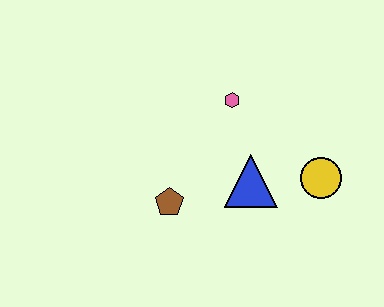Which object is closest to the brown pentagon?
The blue triangle is closest to the brown pentagon.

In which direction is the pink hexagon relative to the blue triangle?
The pink hexagon is above the blue triangle.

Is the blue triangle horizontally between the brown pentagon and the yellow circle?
Yes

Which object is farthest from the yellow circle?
The brown pentagon is farthest from the yellow circle.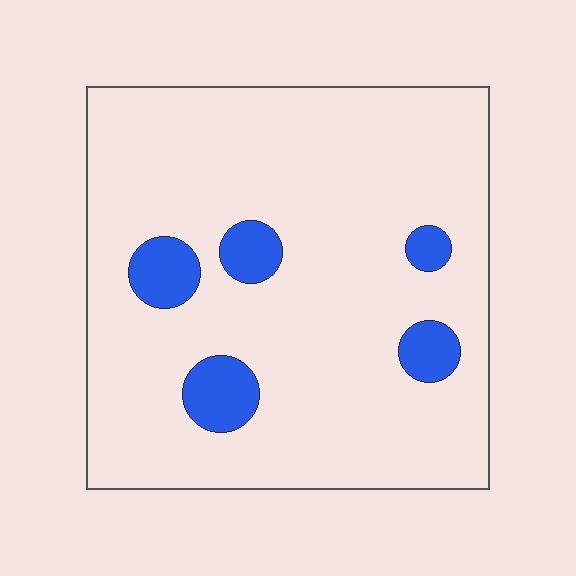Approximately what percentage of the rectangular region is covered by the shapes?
Approximately 10%.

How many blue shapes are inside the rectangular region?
5.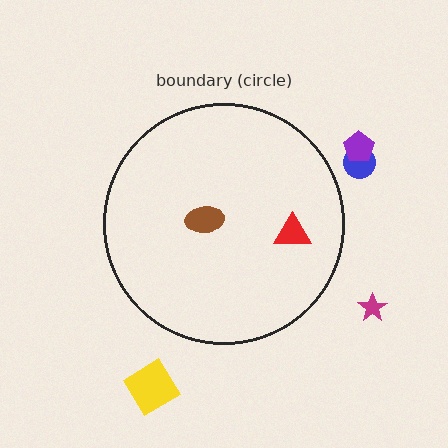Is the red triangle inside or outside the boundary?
Inside.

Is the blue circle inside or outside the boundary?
Outside.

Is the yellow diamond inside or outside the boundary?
Outside.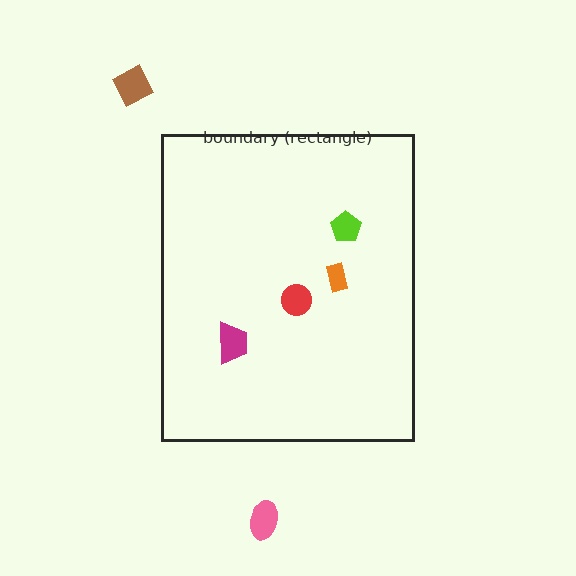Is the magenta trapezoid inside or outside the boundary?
Inside.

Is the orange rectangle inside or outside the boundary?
Inside.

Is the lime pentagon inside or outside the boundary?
Inside.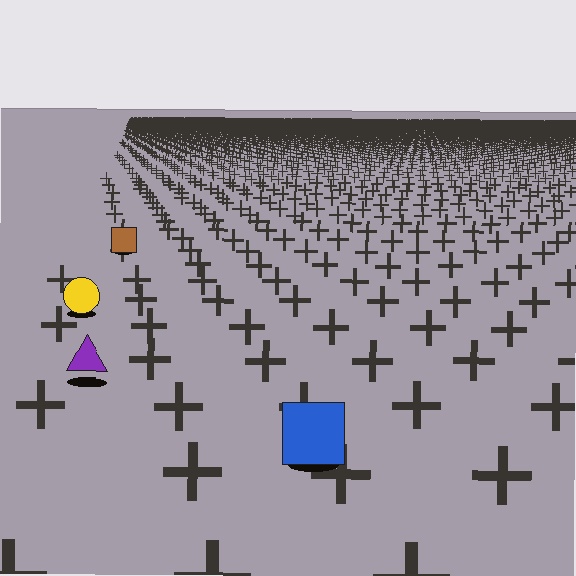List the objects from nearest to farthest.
From nearest to farthest: the blue square, the purple triangle, the yellow circle, the brown square.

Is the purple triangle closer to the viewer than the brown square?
Yes. The purple triangle is closer — you can tell from the texture gradient: the ground texture is coarser near it.